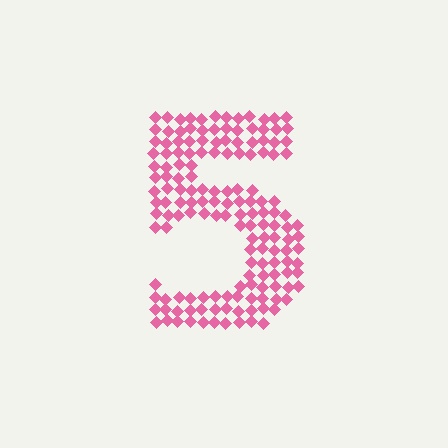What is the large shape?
The large shape is the digit 5.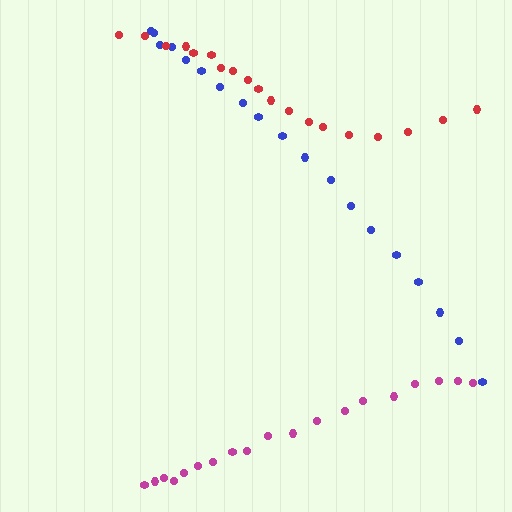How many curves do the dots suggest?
There are 3 distinct paths.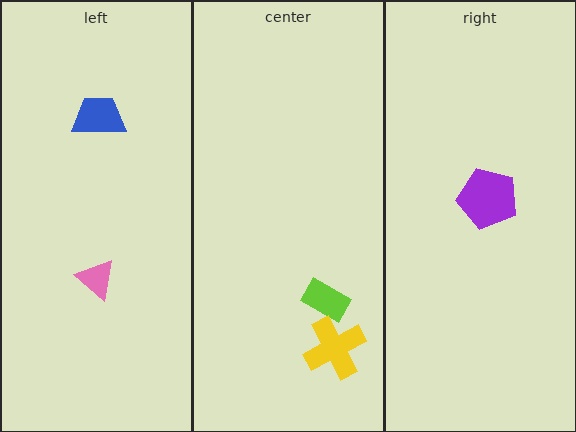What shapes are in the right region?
The purple pentagon.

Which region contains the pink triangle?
The left region.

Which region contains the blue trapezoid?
The left region.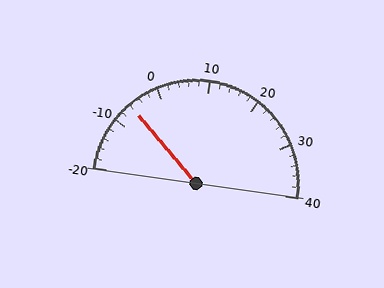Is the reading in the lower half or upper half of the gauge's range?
The reading is in the lower half of the range (-20 to 40).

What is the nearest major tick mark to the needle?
The nearest major tick mark is -10.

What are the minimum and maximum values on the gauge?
The gauge ranges from -20 to 40.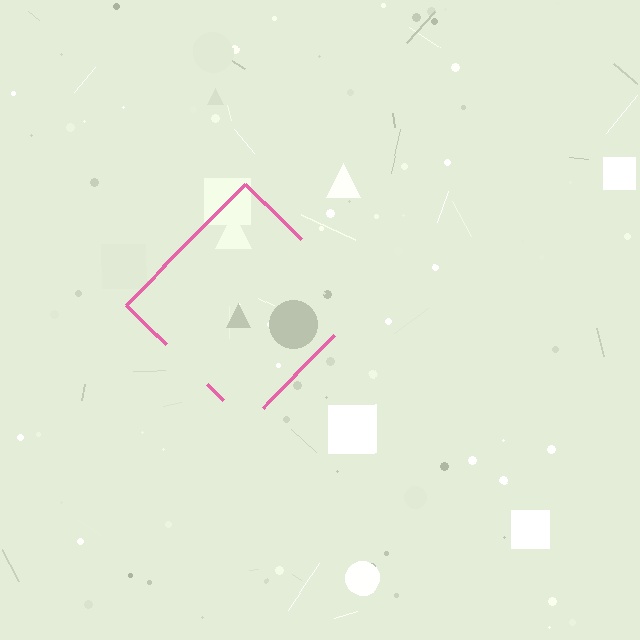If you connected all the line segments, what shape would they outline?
They would outline a diamond.